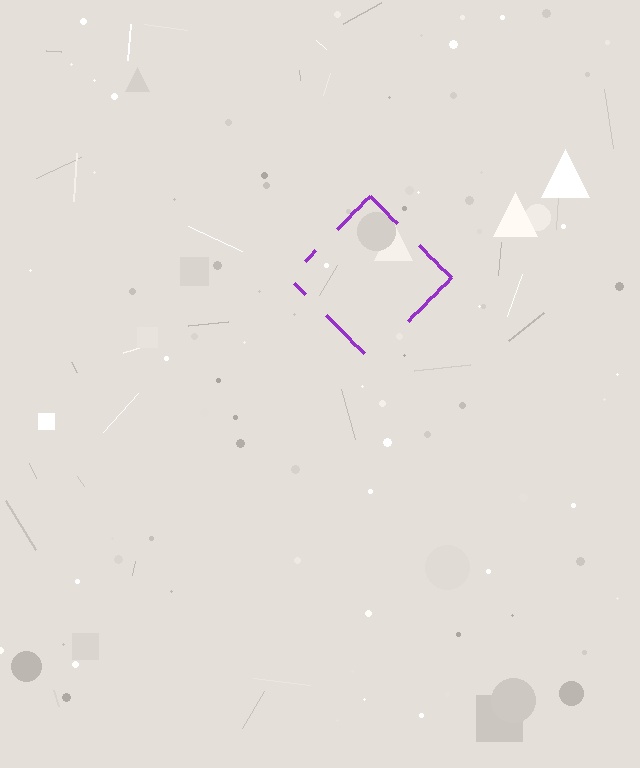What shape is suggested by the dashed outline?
The dashed outline suggests a diamond.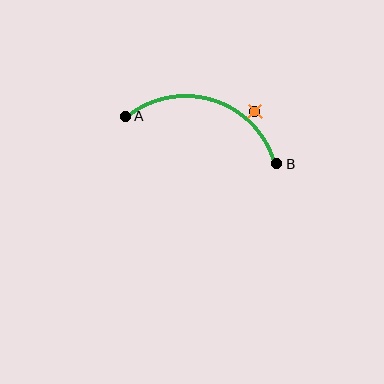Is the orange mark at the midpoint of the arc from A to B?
No — the orange mark does not lie on the arc at all. It sits slightly outside the curve.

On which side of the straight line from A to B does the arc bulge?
The arc bulges above the straight line connecting A and B.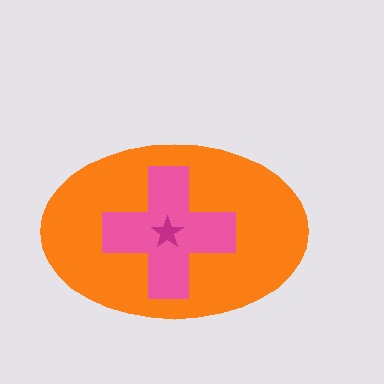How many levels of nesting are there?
3.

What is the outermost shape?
The orange ellipse.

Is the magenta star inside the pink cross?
Yes.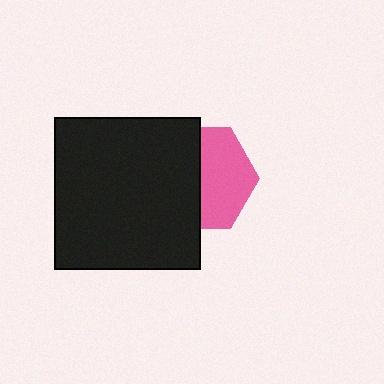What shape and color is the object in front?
The object in front is a black rectangle.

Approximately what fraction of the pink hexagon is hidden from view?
Roughly 51% of the pink hexagon is hidden behind the black rectangle.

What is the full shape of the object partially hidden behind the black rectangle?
The partially hidden object is a pink hexagon.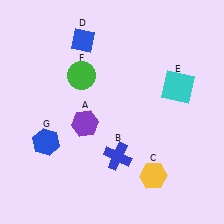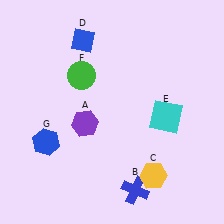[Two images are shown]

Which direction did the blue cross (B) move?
The blue cross (B) moved down.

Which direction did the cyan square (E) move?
The cyan square (E) moved down.